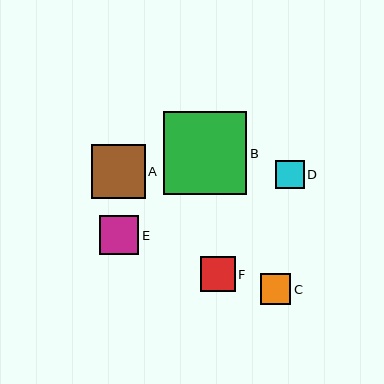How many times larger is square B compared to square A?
Square B is approximately 1.5 times the size of square A.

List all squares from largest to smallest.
From largest to smallest: B, A, E, F, C, D.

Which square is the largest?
Square B is the largest with a size of approximately 83 pixels.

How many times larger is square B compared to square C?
Square B is approximately 2.7 times the size of square C.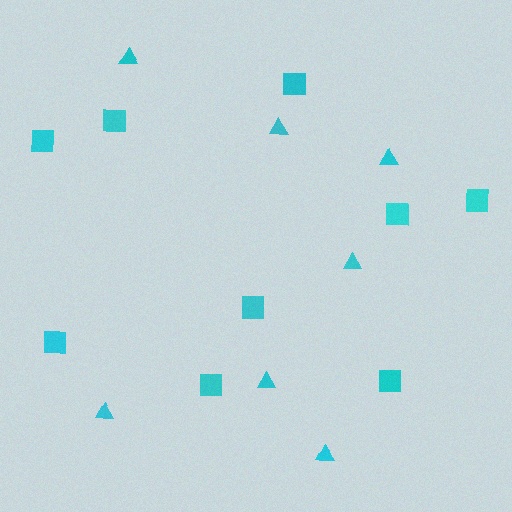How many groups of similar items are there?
There are 2 groups: one group of triangles (7) and one group of squares (9).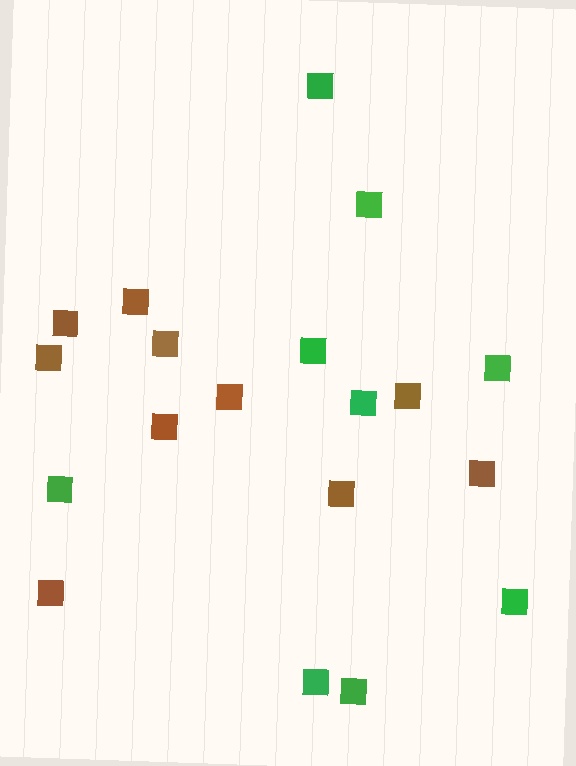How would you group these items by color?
There are 2 groups: one group of green squares (9) and one group of brown squares (10).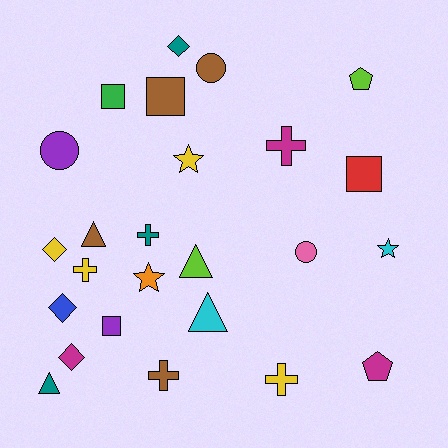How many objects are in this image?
There are 25 objects.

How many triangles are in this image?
There are 4 triangles.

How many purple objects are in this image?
There are 2 purple objects.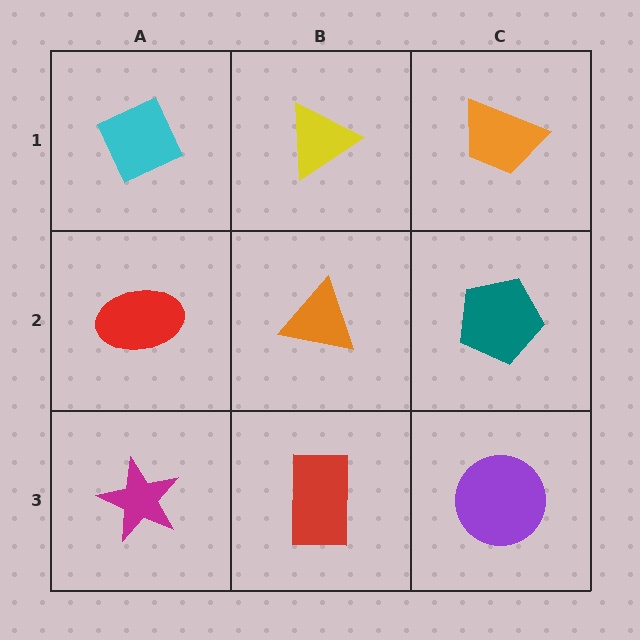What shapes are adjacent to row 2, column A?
A cyan diamond (row 1, column A), a magenta star (row 3, column A), an orange triangle (row 2, column B).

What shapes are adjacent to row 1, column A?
A red ellipse (row 2, column A), a yellow triangle (row 1, column B).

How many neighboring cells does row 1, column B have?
3.